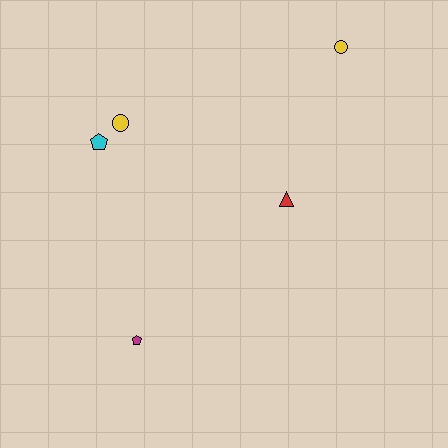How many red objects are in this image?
There is 1 red object.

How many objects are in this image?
There are 5 objects.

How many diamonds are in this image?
There are no diamonds.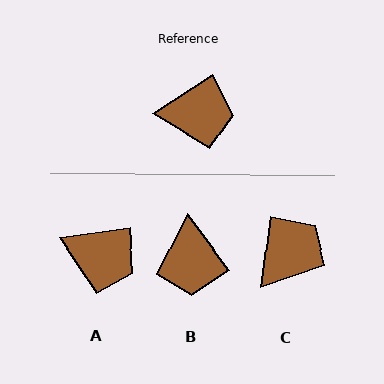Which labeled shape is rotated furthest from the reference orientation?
B, about 85 degrees away.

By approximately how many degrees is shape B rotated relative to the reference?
Approximately 85 degrees clockwise.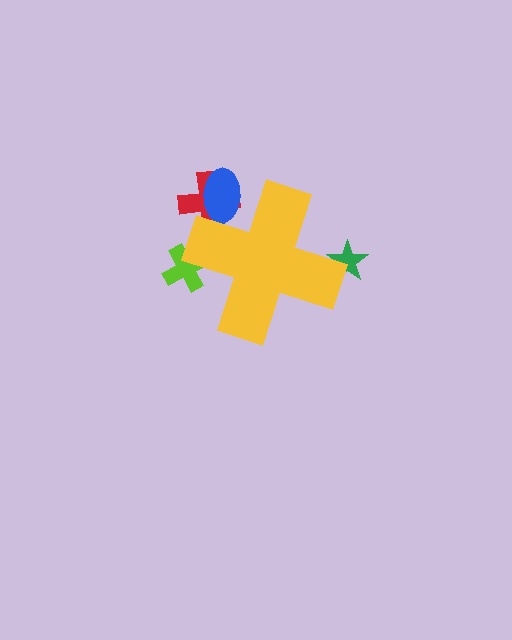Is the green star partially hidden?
Yes, the green star is partially hidden behind the yellow cross.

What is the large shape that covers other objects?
A yellow cross.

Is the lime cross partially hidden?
Yes, the lime cross is partially hidden behind the yellow cross.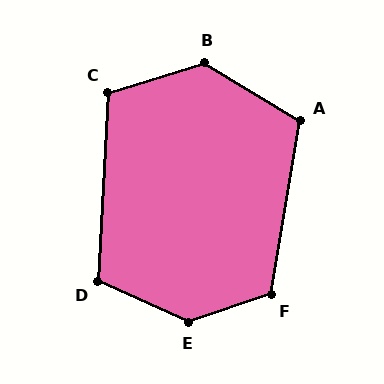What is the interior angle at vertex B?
Approximately 131 degrees (obtuse).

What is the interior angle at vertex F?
Approximately 118 degrees (obtuse).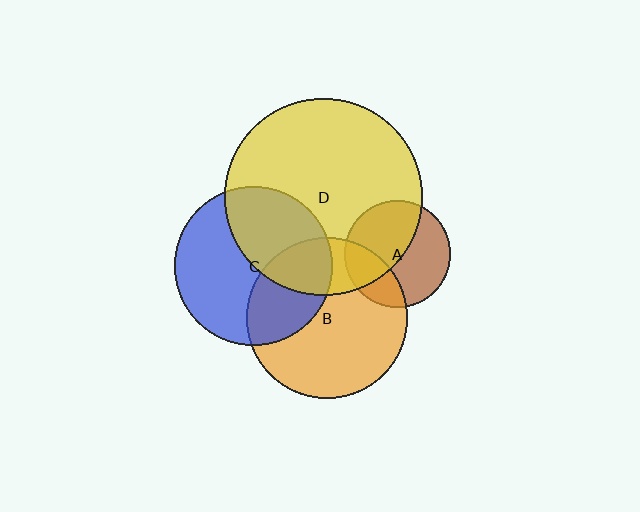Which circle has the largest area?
Circle D (yellow).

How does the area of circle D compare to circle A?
Approximately 3.5 times.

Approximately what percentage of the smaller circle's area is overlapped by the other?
Approximately 50%.